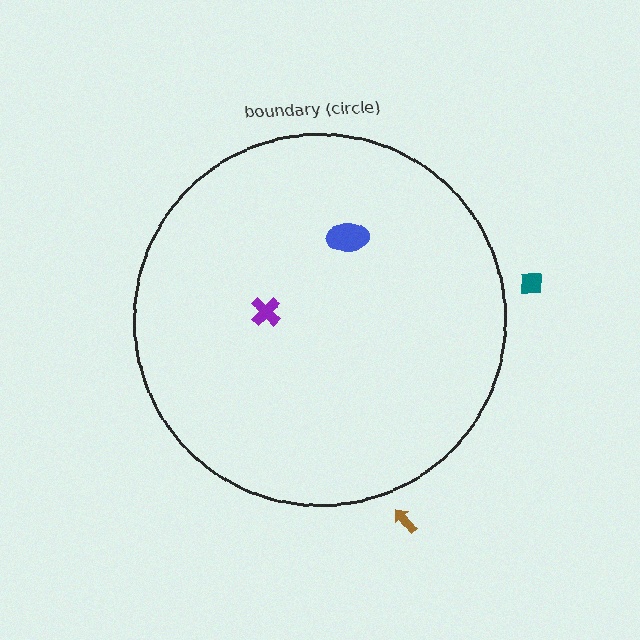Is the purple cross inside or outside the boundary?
Inside.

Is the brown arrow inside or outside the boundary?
Outside.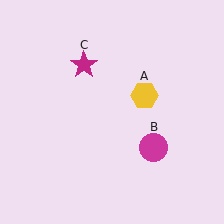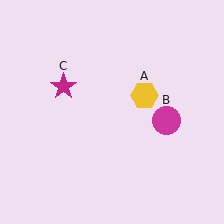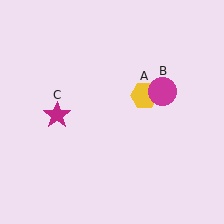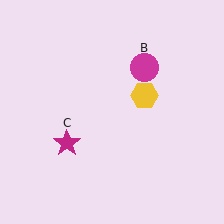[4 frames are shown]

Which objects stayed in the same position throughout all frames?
Yellow hexagon (object A) remained stationary.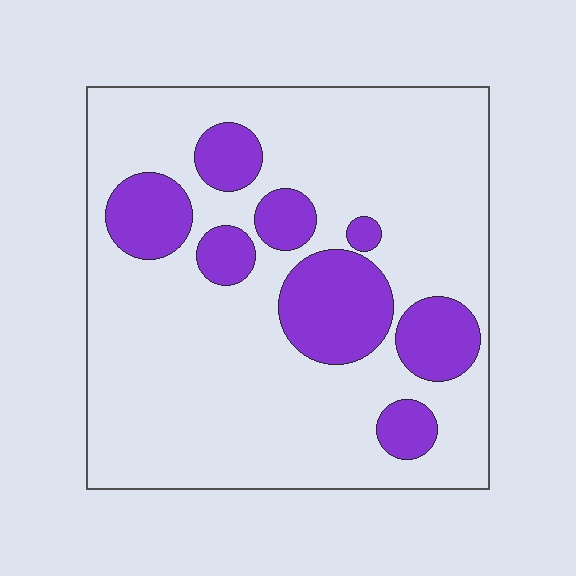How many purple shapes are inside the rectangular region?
8.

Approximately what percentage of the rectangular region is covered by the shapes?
Approximately 20%.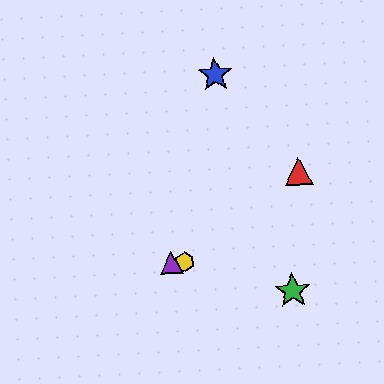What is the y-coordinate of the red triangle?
The red triangle is at y≈171.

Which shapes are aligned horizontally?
The yellow hexagon, the purple triangle are aligned horizontally.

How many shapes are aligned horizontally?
2 shapes (the yellow hexagon, the purple triangle) are aligned horizontally.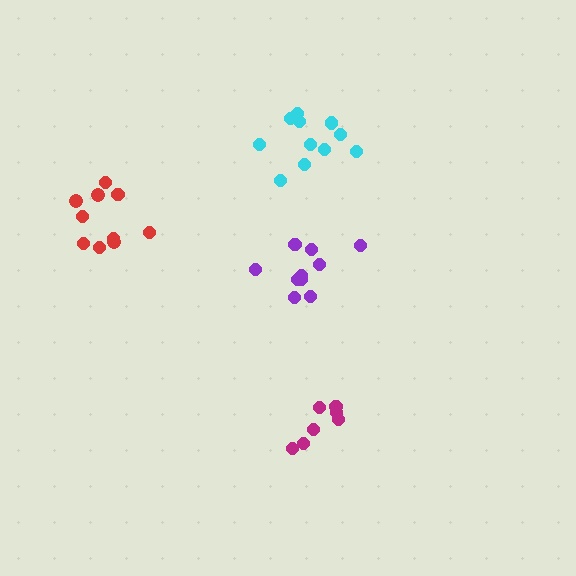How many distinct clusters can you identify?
There are 4 distinct clusters.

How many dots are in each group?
Group 1: 11 dots, Group 2: 10 dots, Group 3: 7 dots, Group 4: 10 dots (38 total).